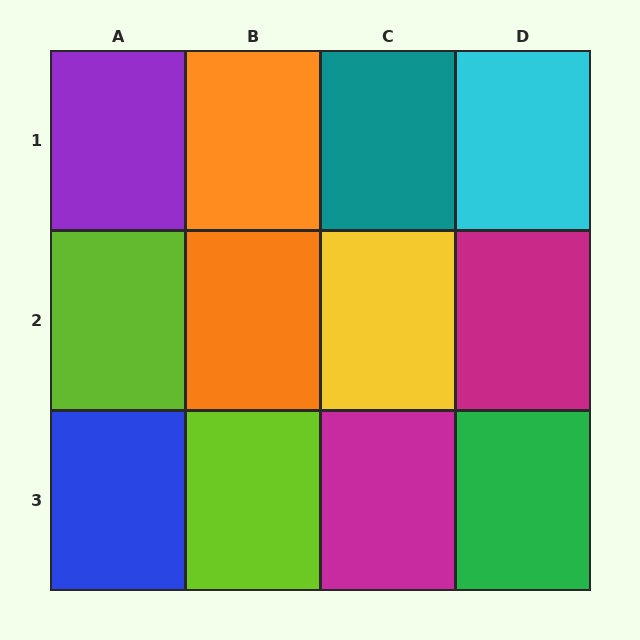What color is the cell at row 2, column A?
Lime.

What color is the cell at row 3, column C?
Magenta.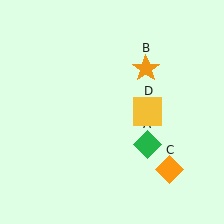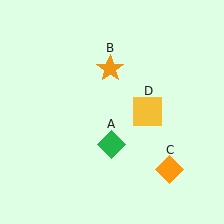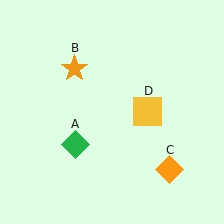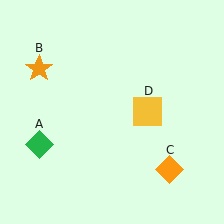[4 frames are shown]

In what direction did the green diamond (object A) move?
The green diamond (object A) moved left.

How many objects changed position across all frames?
2 objects changed position: green diamond (object A), orange star (object B).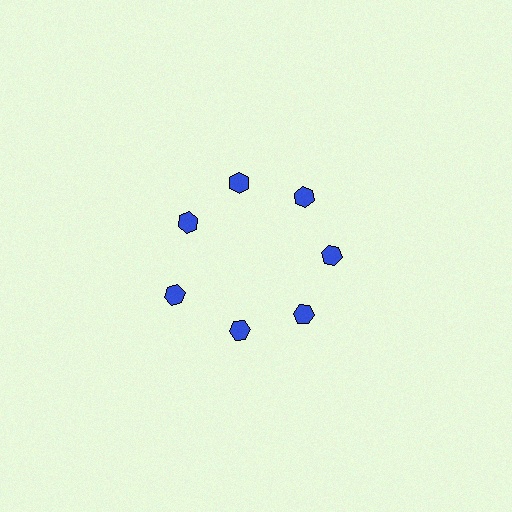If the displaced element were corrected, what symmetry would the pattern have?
It would have 7-fold rotational symmetry — the pattern would map onto itself every 51 degrees.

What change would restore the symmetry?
The symmetry would be restored by moving it inward, back onto the ring so that all 7 hexagons sit at equal angles and equal distance from the center.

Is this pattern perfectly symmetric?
No. The 7 blue hexagons are arranged in a ring, but one element near the 8 o'clock position is pushed outward from the center, breaking the 7-fold rotational symmetry.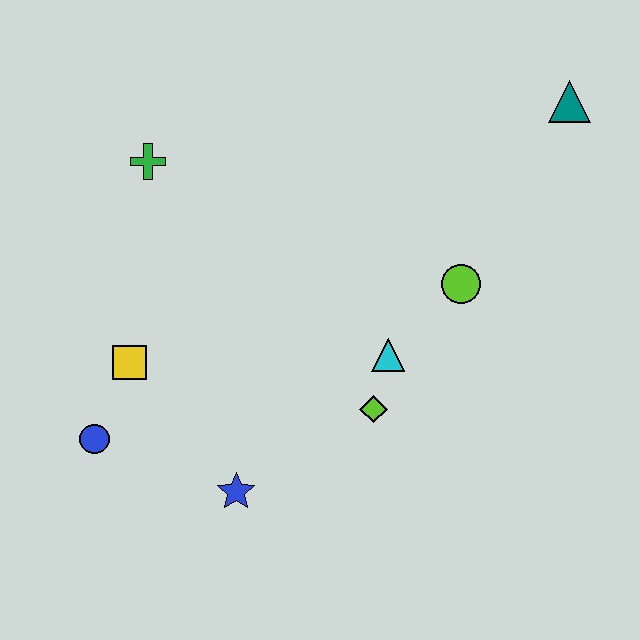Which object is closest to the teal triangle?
The lime circle is closest to the teal triangle.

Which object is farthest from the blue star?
The teal triangle is farthest from the blue star.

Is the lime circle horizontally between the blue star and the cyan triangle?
No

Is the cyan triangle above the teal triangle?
No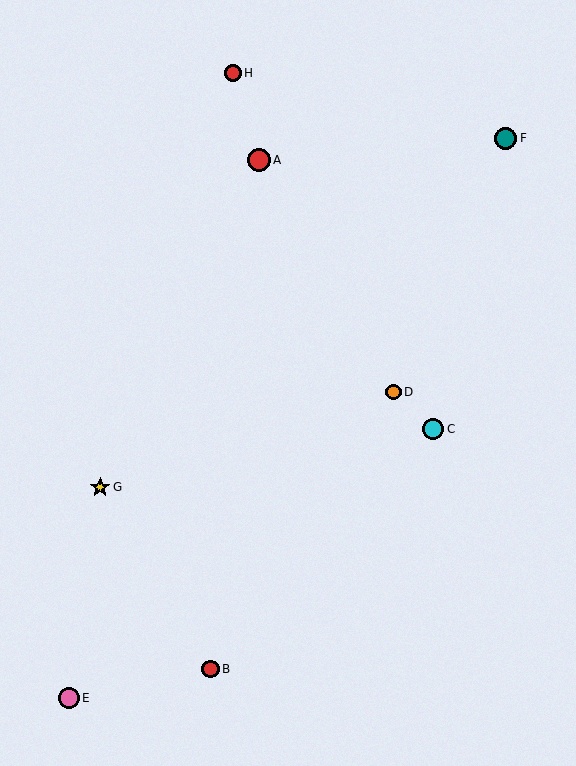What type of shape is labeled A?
Shape A is a red circle.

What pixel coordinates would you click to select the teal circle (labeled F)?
Click at (505, 138) to select the teal circle F.